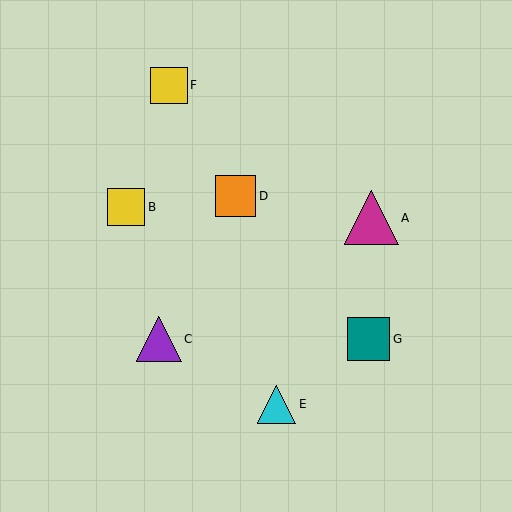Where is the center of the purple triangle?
The center of the purple triangle is at (159, 339).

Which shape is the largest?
The magenta triangle (labeled A) is the largest.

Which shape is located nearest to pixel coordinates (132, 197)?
The yellow square (labeled B) at (126, 207) is nearest to that location.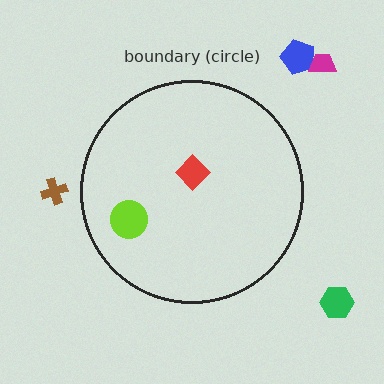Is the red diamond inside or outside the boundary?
Inside.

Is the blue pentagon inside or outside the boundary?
Outside.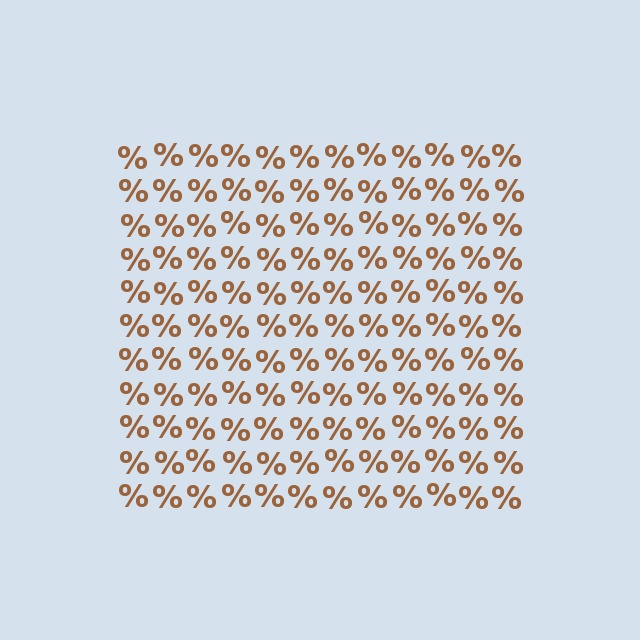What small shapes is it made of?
It is made of small percent signs.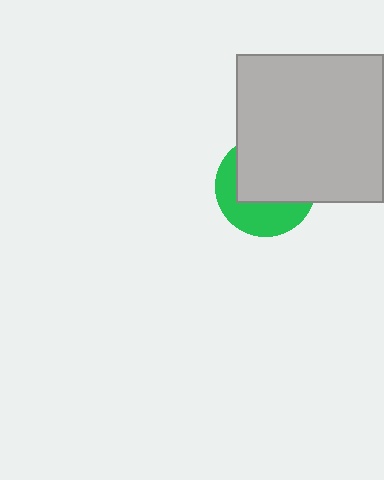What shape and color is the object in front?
The object in front is a light gray square.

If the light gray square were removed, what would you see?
You would see the complete green circle.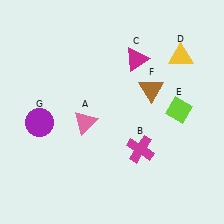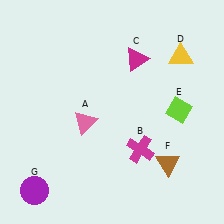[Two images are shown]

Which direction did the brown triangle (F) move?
The brown triangle (F) moved down.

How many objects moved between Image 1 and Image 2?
2 objects moved between the two images.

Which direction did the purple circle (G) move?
The purple circle (G) moved down.